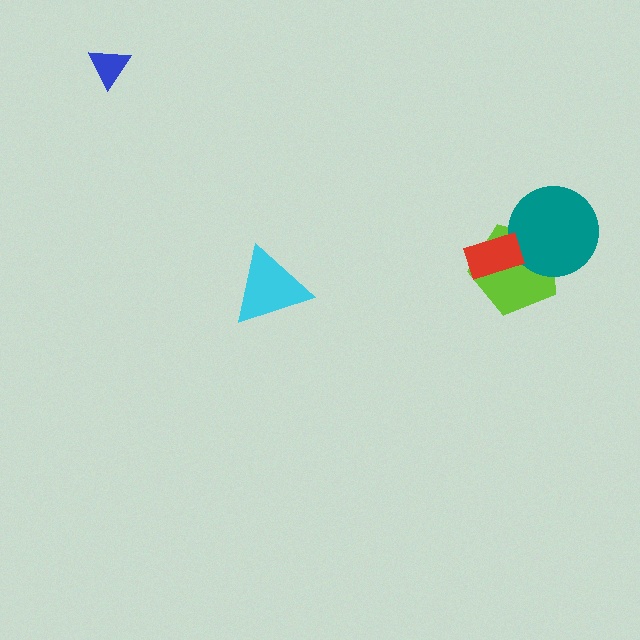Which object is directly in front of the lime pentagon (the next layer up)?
The teal circle is directly in front of the lime pentagon.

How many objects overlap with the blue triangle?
0 objects overlap with the blue triangle.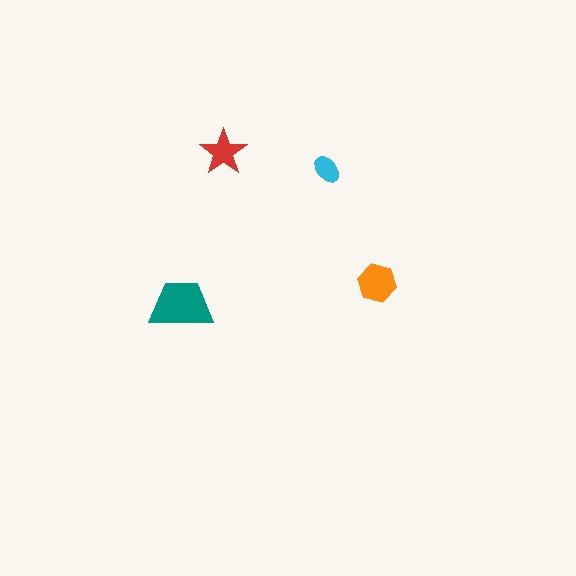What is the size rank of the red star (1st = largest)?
3rd.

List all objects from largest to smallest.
The teal trapezoid, the orange hexagon, the red star, the cyan ellipse.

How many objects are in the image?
There are 4 objects in the image.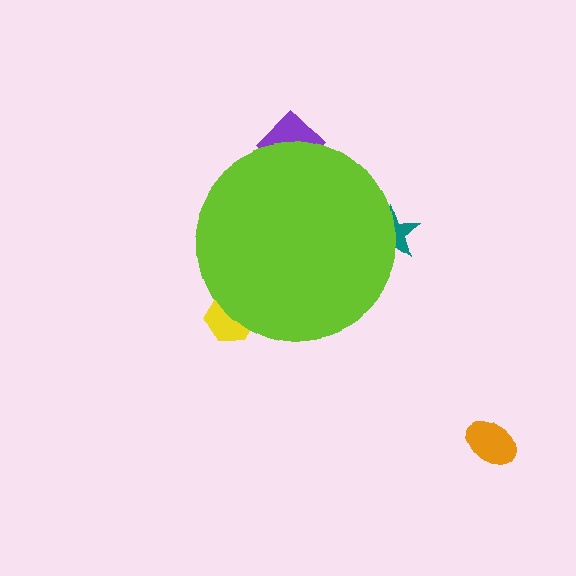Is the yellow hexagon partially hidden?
Yes, the yellow hexagon is partially hidden behind the lime circle.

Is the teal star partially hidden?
Yes, the teal star is partially hidden behind the lime circle.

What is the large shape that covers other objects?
A lime circle.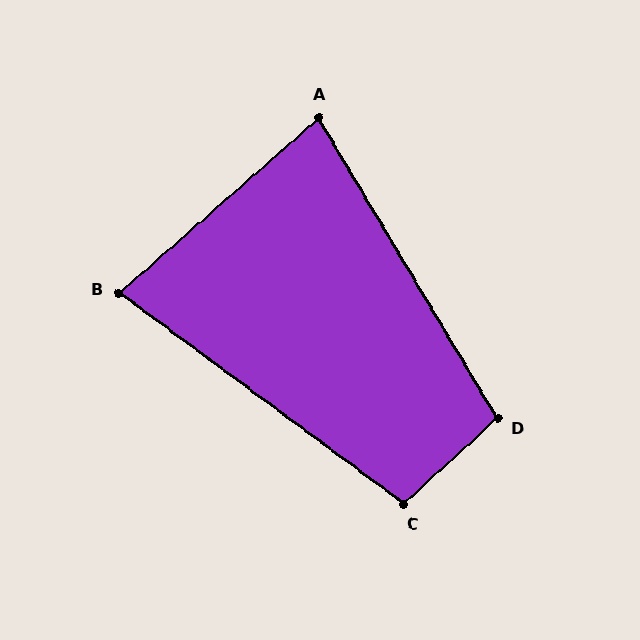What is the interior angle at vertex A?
Approximately 79 degrees (acute).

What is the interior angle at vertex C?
Approximately 101 degrees (obtuse).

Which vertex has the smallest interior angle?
B, at approximately 78 degrees.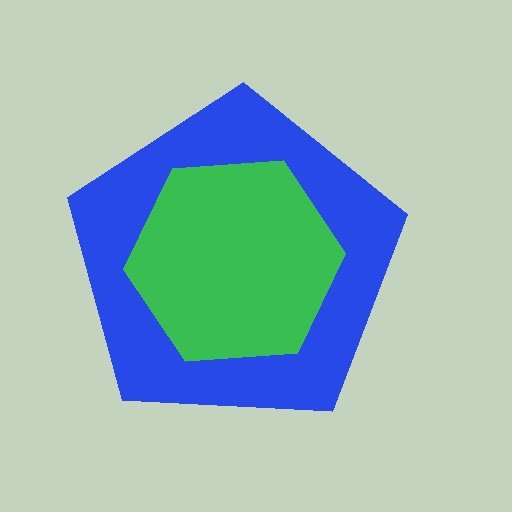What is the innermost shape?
The green hexagon.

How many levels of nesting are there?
2.